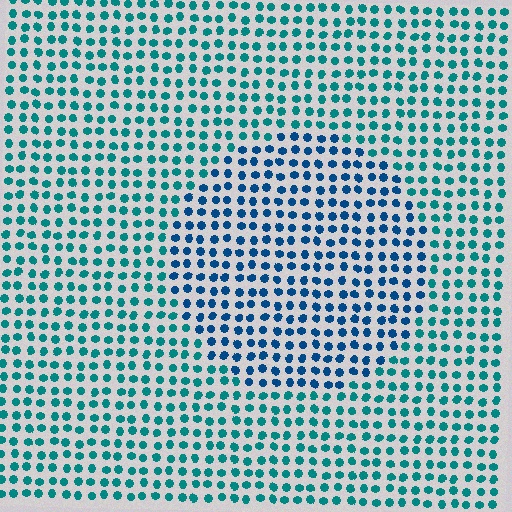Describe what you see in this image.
The image is filled with small teal elements in a uniform arrangement. A circle-shaped region is visible where the elements are tinted to a slightly different hue, forming a subtle color boundary.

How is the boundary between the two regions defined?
The boundary is defined purely by a slight shift in hue (about 30 degrees). Spacing, size, and orientation are identical on both sides.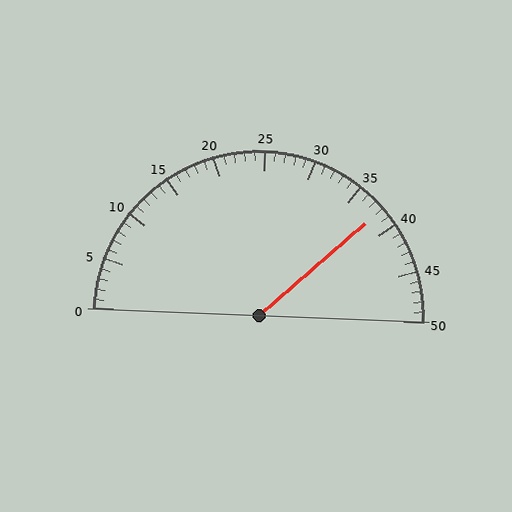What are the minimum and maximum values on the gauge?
The gauge ranges from 0 to 50.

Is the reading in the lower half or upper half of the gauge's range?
The reading is in the upper half of the range (0 to 50).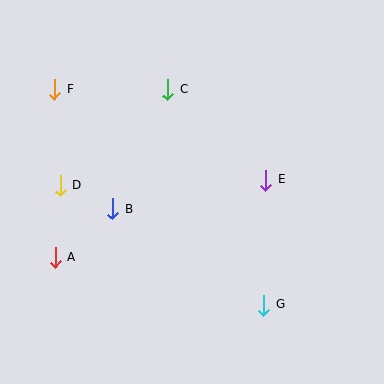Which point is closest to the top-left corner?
Point F is closest to the top-left corner.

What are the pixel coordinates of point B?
Point B is at (113, 209).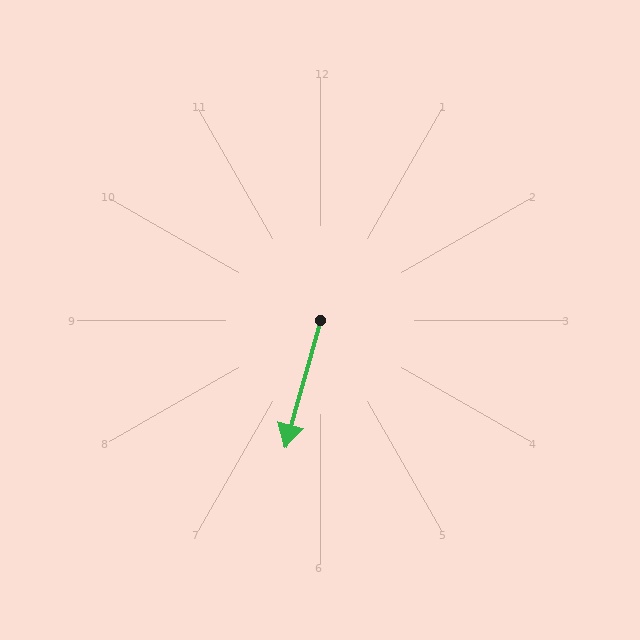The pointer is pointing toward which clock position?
Roughly 7 o'clock.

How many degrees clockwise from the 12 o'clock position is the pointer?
Approximately 196 degrees.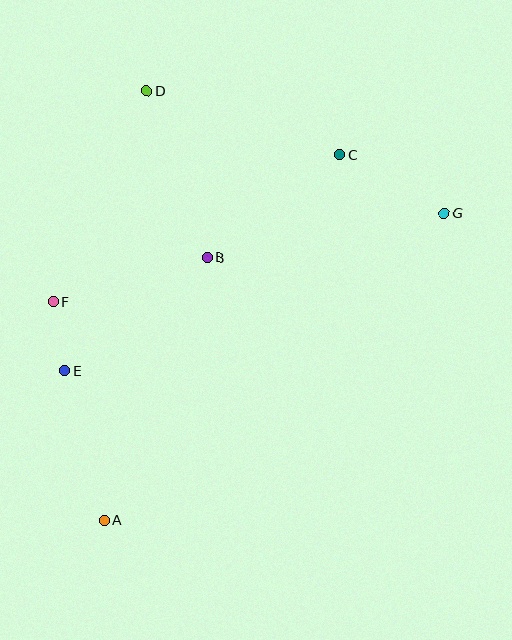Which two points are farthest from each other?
Points A and G are farthest from each other.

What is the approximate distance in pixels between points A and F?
The distance between A and F is approximately 224 pixels.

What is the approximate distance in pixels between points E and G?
The distance between E and G is approximately 411 pixels.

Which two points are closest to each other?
Points E and F are closest to each other.